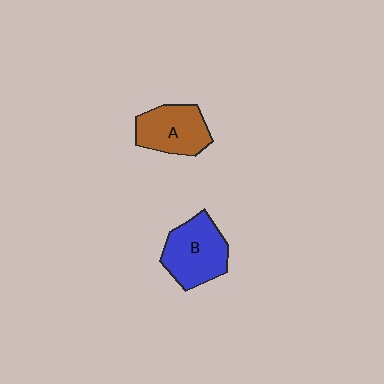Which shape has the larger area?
Shape B (blue).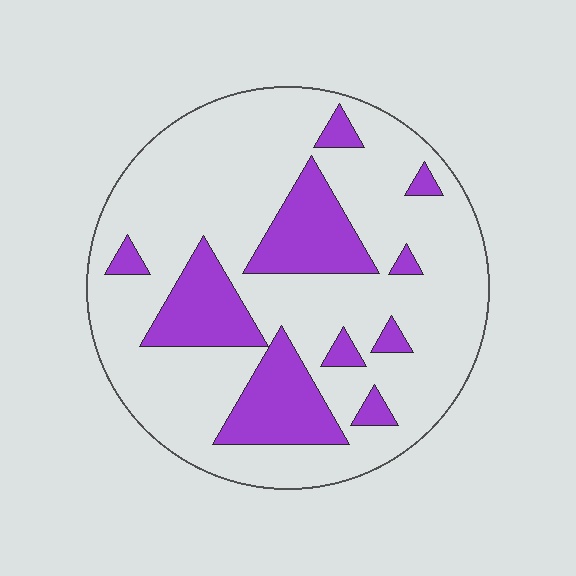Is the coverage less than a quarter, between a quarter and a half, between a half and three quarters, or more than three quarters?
Less than a quarter.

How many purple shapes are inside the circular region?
10.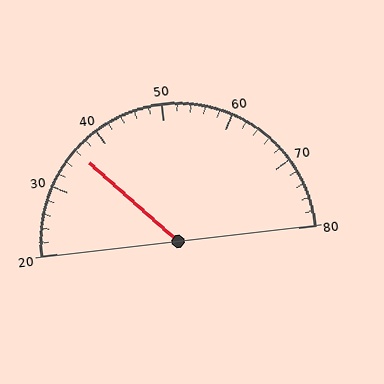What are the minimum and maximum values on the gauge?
The gauge ranges from 20 to 80.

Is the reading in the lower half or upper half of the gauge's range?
The reading is in the lower half of the range (20 to 80).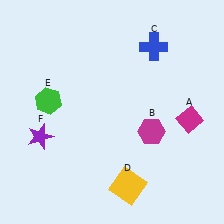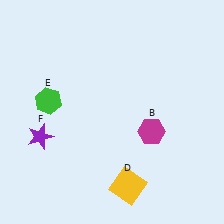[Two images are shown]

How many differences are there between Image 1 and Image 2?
There are 2 differences between the two images.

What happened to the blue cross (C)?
The blue cross (C) was removed in Image 2. It was in the top-right area of Image 1.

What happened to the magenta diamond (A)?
The magenta diamond (A) was removed in Image 2. It was in the bottom-right area of Image 1.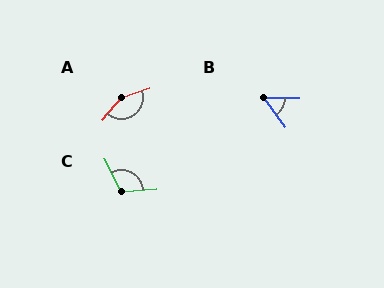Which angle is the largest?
A, at approximately 148 degrees.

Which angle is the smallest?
B, at approximately 51 degrees.